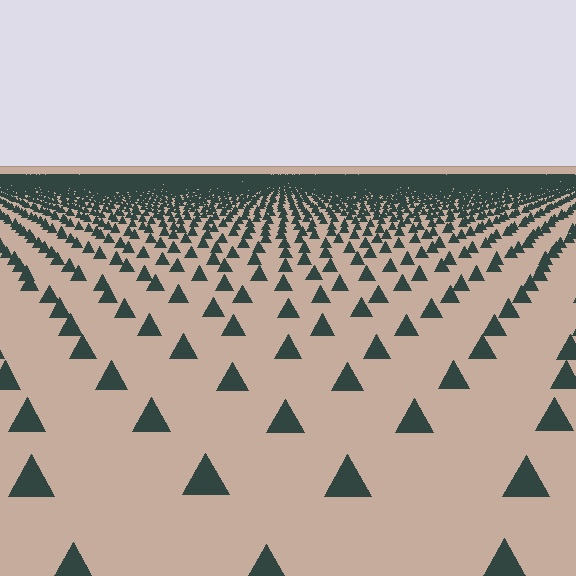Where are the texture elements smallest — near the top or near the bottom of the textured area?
Near the top.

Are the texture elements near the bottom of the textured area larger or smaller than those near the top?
Larger. Near the bottom, elements are closer to the viewer and appear at a bigger on-screen size.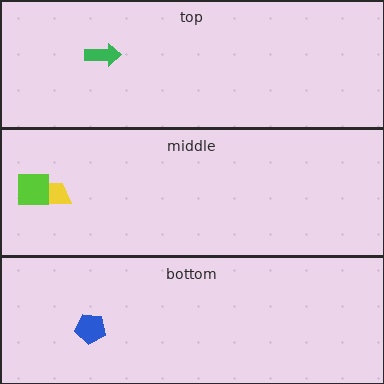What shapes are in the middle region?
The yellow trapezoid, the lime square.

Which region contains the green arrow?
The top region.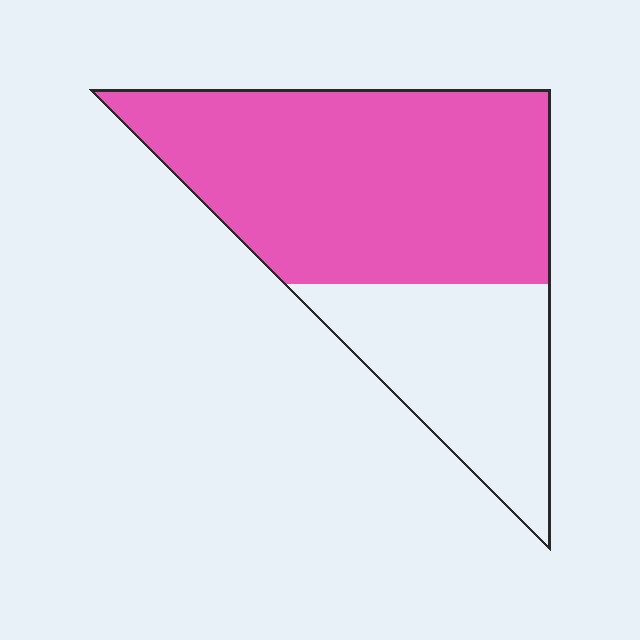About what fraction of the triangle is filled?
About two thirds (2/3).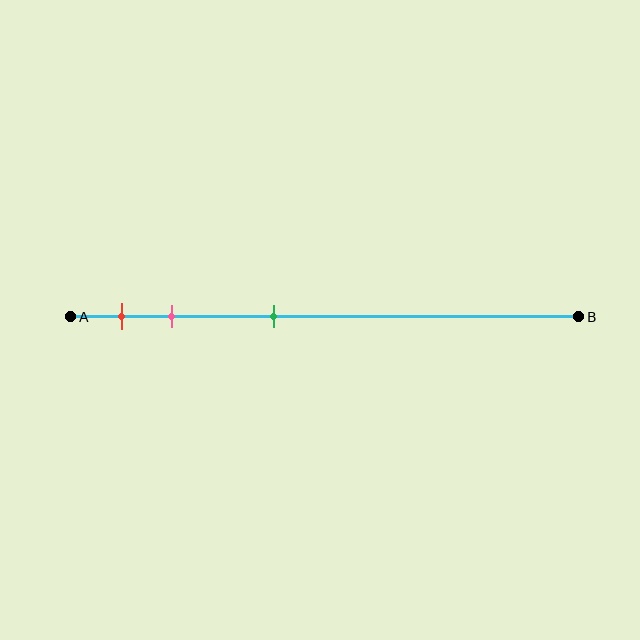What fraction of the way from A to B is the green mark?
The green mark is approximately 40% (0.4) of the way from A to B.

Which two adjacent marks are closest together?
The red and pink marks are the closest adjacent pair.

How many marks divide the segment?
There are 3 marks dividing the segment.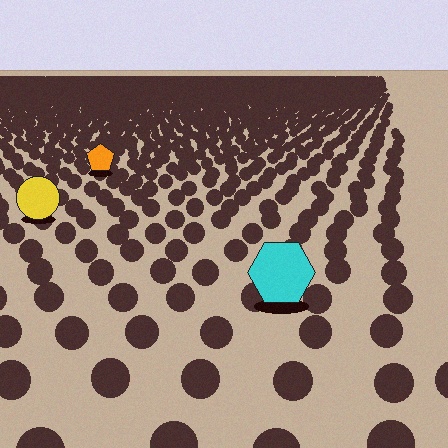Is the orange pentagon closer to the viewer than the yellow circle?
No. The yellow circle is closer — you can tell from the texture gradient: the ground texture is coarser near it.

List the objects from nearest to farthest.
From nearest to farthest: the cyan hexagon, the yellow circle, the orange pentagon.